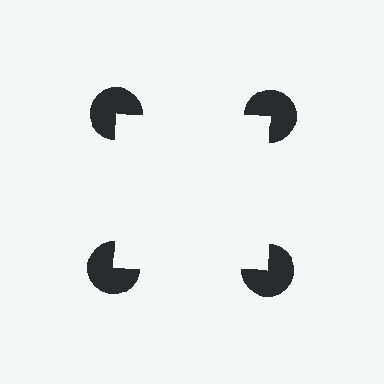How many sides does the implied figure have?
4 sides.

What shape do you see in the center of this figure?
An illusory square — its edges are inferred from the aligned wedge cuts in the pac-man discs, not physically drawn.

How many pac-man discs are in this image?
There are 4 — one at each vertex of the illusory square.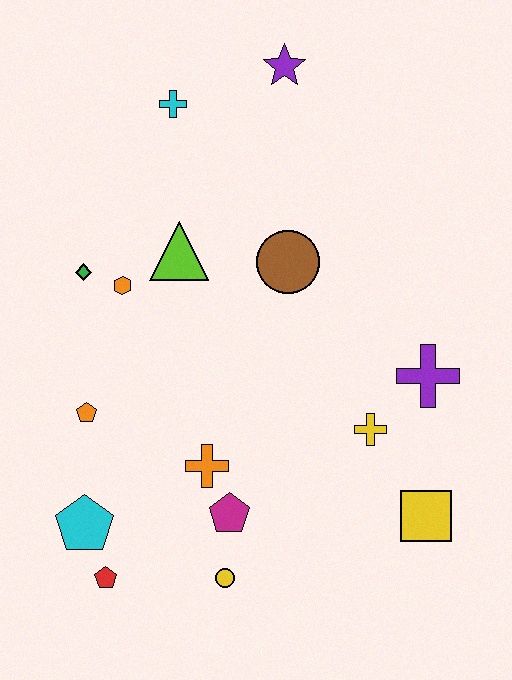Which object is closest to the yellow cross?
The purple cross is closest to the yellow cross.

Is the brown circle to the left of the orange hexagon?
No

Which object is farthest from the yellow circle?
The purple star is farthest from the yellow circle.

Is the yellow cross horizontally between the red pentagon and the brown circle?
No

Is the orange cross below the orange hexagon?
Yes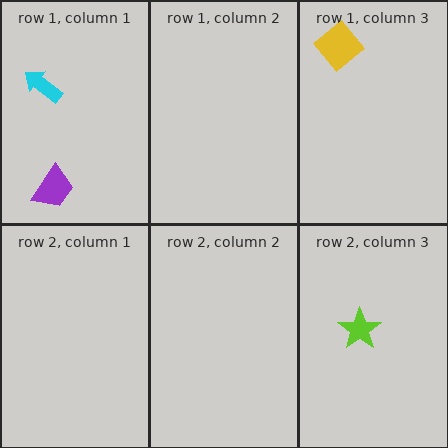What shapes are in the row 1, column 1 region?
The purple trapezoid, the cyan arrow.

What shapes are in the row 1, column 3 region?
The yellow diamond.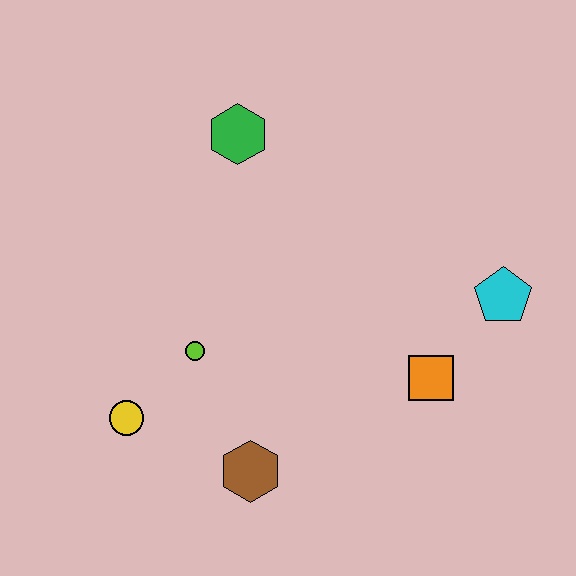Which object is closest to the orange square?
The cyan pentagon is closest to the orange square.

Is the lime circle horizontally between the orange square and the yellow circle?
Yes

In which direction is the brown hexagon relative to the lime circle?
The brown hexagon is below the lime circle.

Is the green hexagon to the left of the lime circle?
No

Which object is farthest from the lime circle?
The cyan pentagon is farthest from the lime circle.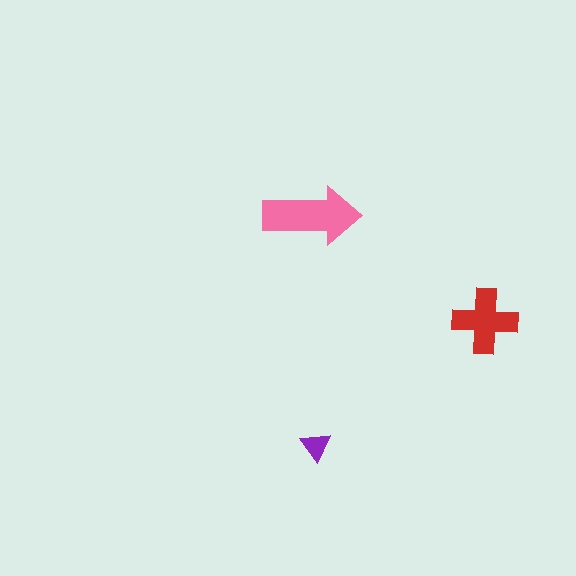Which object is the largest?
The pink arrow.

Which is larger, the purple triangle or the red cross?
The red cross.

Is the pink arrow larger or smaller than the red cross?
Larger.